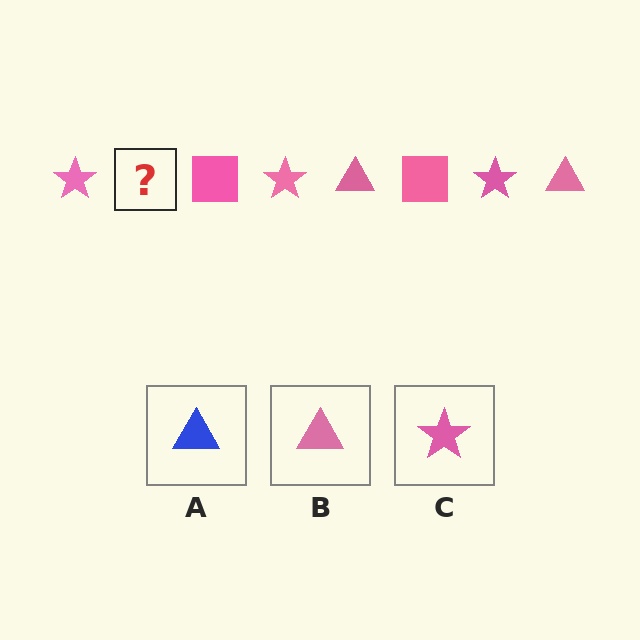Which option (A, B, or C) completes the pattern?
B.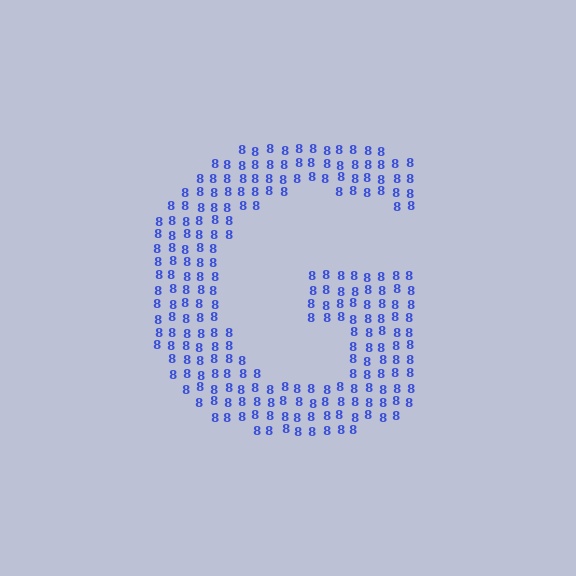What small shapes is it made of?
It is made of small digit 8's.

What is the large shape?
The large shape is the letter G.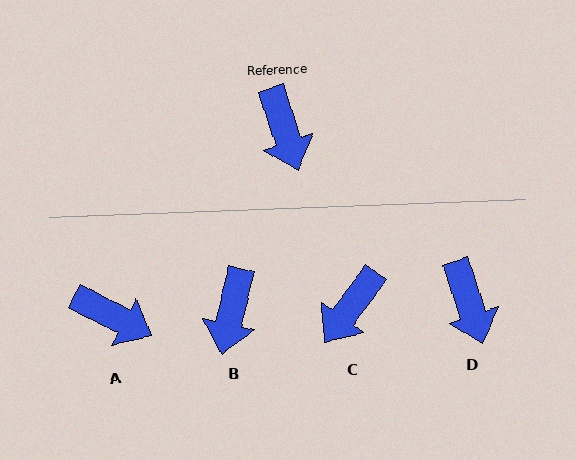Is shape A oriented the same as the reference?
No, it is off by about 44 degrees.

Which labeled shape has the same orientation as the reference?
D.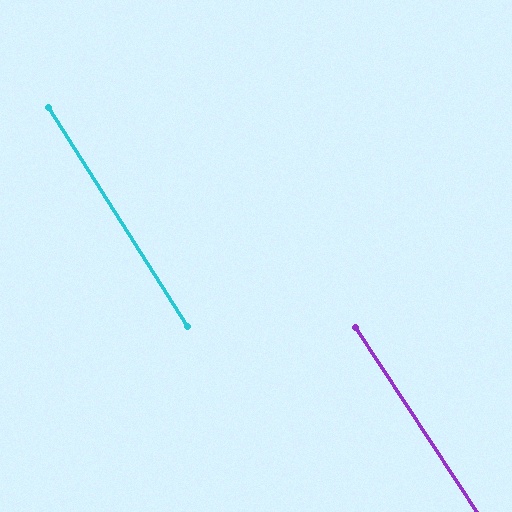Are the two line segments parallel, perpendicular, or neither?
Parallel — their directions differ by only 0.7°.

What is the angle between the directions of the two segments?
Approximately 1 degree.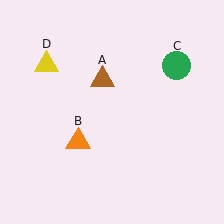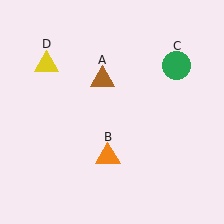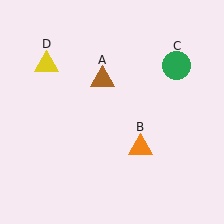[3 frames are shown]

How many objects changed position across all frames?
1 object changed position: orange triangle (object B).